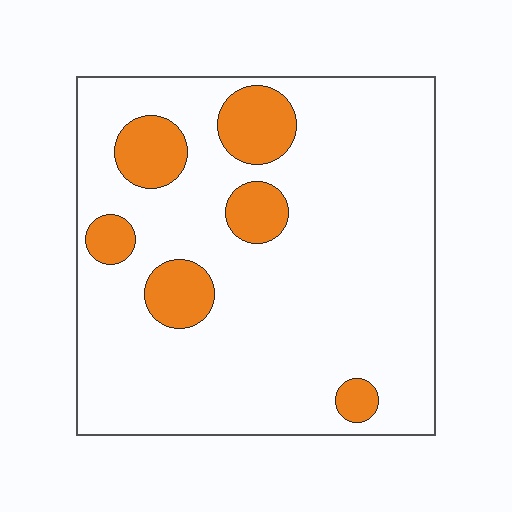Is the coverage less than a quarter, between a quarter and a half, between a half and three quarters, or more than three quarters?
Less than a quarter.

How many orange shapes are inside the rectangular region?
6.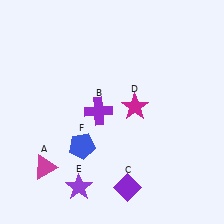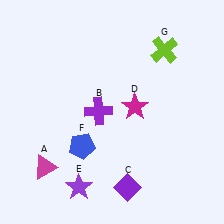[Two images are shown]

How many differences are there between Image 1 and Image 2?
There is 1 difference between the two images.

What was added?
A lime cross (G) was added in Image 2.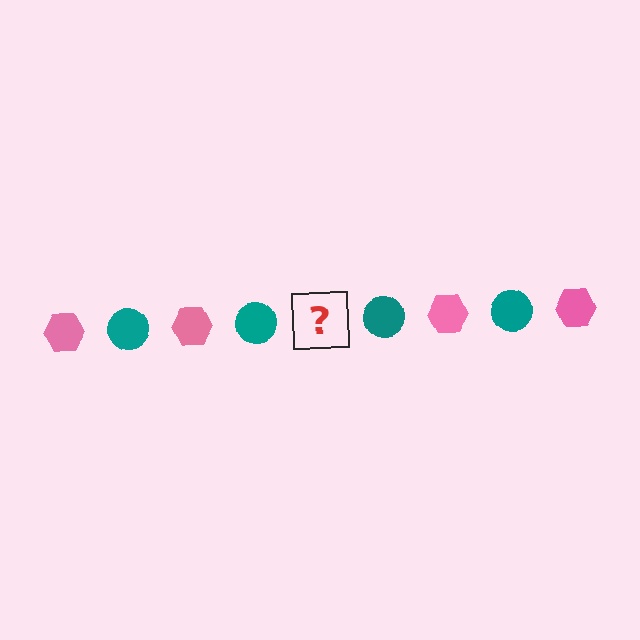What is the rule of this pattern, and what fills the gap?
The rule is that the pattern alternates between pink hexagon and teal circle. The gap should be filled with a pink hexagon.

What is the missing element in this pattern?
The missing element is a pink hexagon.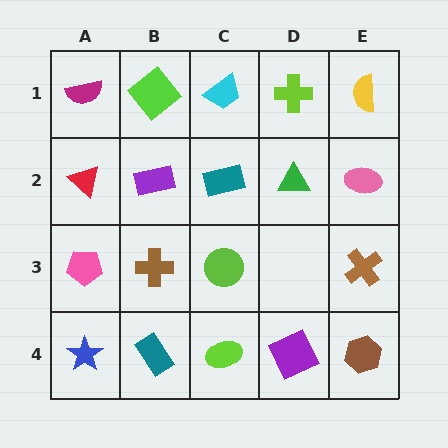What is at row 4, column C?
A lime ellipse.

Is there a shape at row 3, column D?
No, that cell is empty.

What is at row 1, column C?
A cyan trapezoid.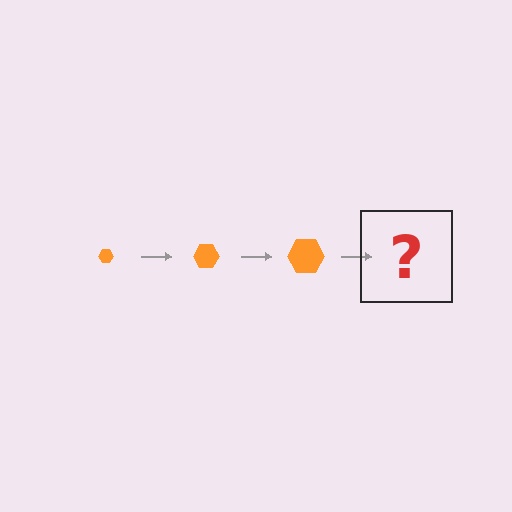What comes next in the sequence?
The next element should be an orange hexagon, larger than the previous one.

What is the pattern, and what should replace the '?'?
The pattern is that the hexagon gets progressively larger each step. The '?' should be an orange hexagon, larger than the previous one.